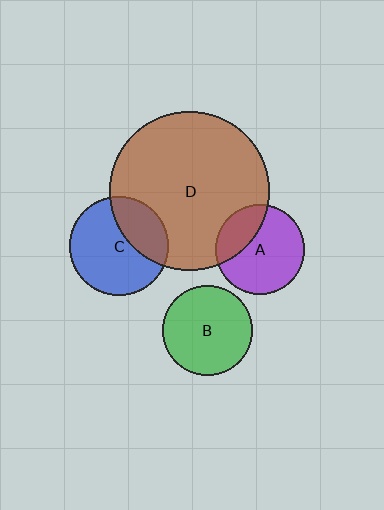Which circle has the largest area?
Circle D (brown).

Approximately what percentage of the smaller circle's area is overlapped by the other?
Approximately 30%.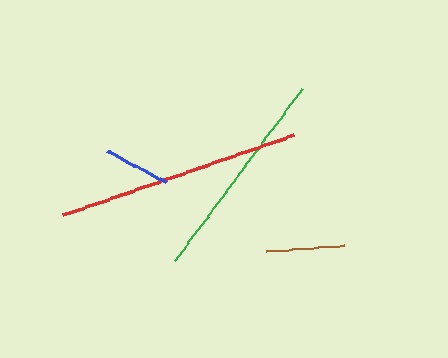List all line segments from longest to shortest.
From longest to shortest: red, green, brown, blue.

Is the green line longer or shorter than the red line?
The red line is longer than the green line.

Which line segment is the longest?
The red line is the longest at approximately 245 pixels.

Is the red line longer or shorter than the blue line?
The red line is longer than the blue line.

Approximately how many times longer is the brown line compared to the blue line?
The brown line is approximately 1.2 times the length of the blue line.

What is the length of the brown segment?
The brown segment is approximately 78 pixels long.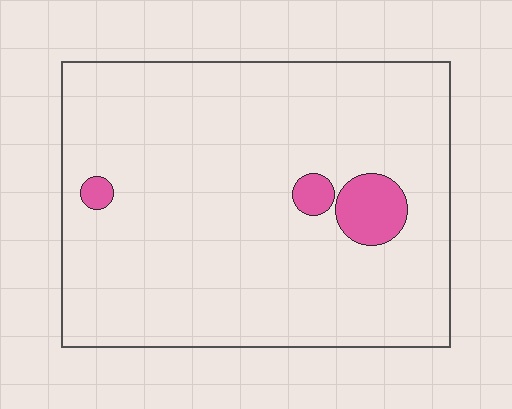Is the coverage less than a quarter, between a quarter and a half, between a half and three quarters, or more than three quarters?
Less than a quarter.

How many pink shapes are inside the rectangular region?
3.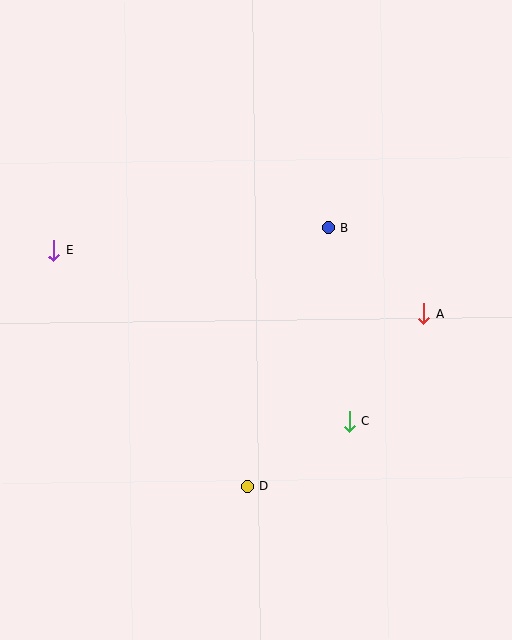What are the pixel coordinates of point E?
Point E is at (54, 251).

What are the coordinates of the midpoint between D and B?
The midpoint between D and B is at (288, 357).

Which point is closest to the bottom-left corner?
Point D is closest to the bottom-left corner.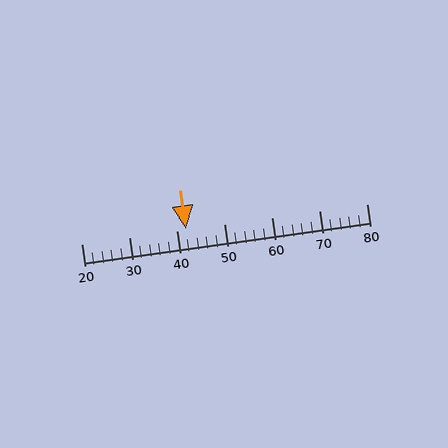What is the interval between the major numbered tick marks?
The major tick marks are spaced 10 units apart.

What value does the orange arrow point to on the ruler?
The orange arrow points to approximately 42.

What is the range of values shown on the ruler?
The ruler shows values from 20 to 80.